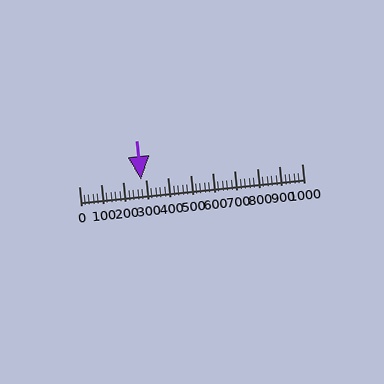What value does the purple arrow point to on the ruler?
The purple arrow points to approximately 278.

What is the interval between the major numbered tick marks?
The major tick marks are spaced 100 units apart.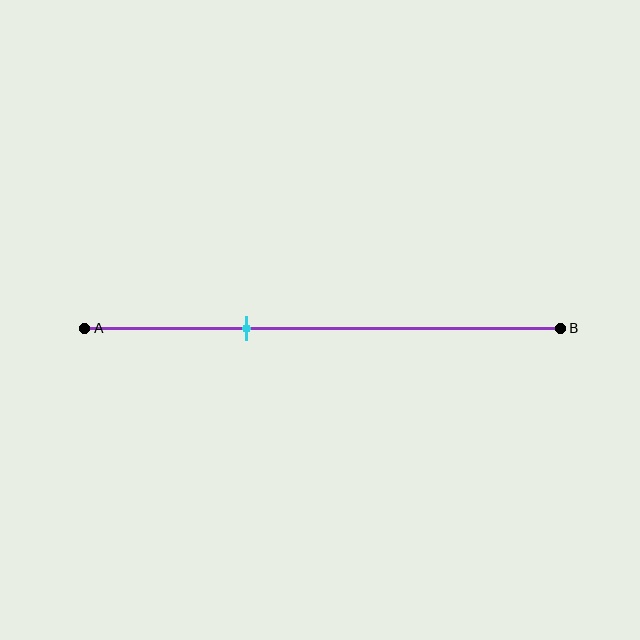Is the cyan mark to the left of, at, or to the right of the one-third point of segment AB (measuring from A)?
The cyan mark is approximately at the one-third point of segment AB.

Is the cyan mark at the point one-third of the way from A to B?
Yes, the mark is approximately at the one-third point.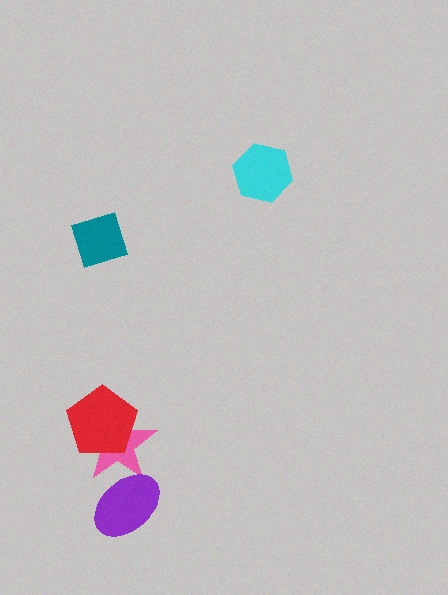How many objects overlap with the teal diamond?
0 objects overlap with the teal diamond.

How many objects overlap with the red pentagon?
1 object overlaps with the red pentagon.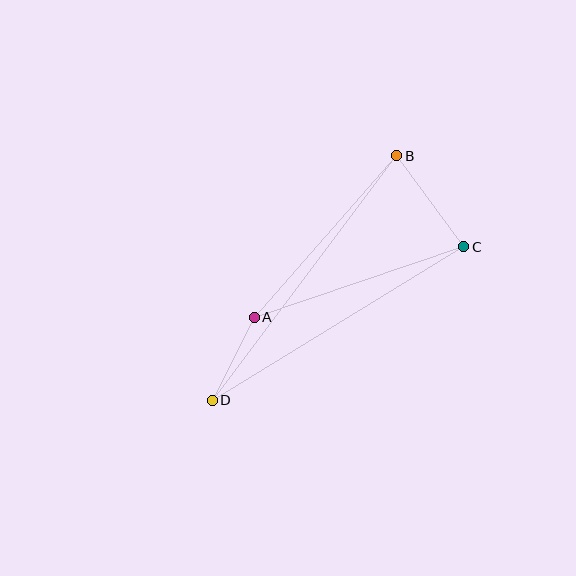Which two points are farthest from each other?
Points B and D are farthest from each other.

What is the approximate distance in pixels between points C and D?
The distance between C and D is approximately 294 pixels.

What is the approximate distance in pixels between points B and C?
The distance between B and C is approximately 113 pixels.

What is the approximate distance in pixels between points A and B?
The distance between A and B is approximately 216 pixels.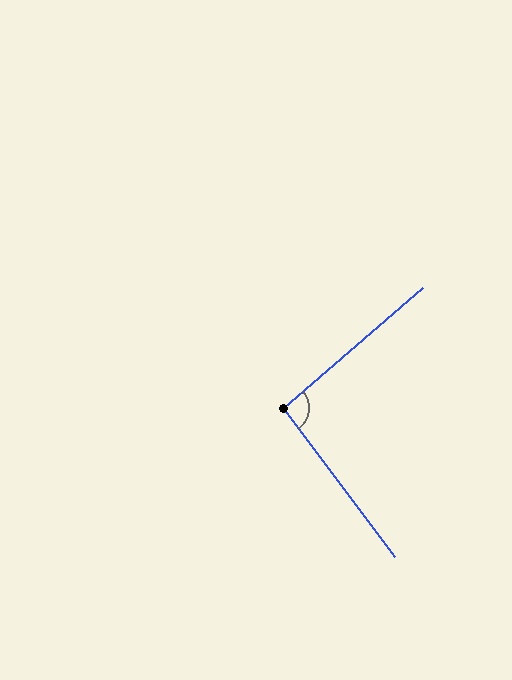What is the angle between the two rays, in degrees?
Approximately 94 degrees.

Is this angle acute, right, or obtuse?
It is approximately a right angle.